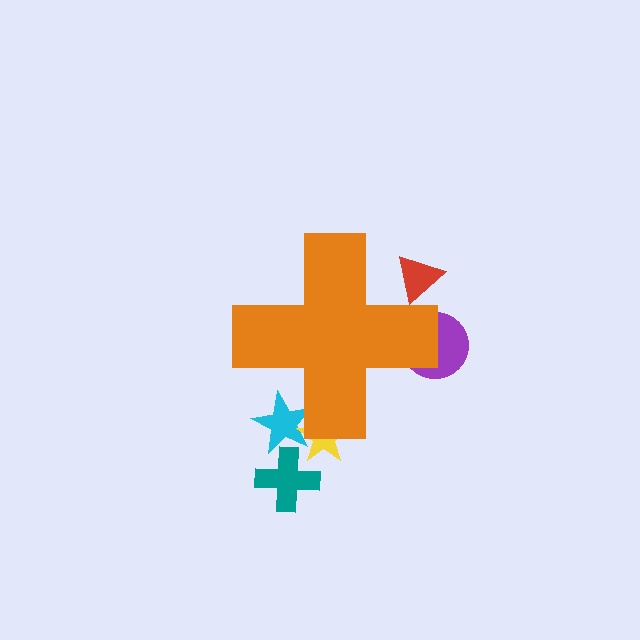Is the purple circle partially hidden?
Yes, the purple circle is partially hidden behind the orange cross.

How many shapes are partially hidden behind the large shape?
4 shapes are partially hidden.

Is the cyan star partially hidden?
Yes, the cyan star is partially hidden behind the orange cross.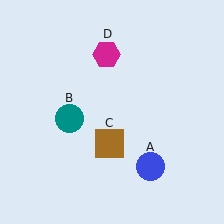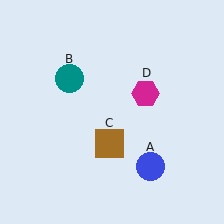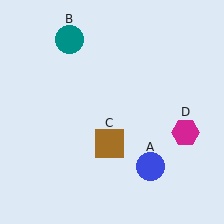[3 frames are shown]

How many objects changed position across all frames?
2 objects changed position: teal circle (object B), magenta hexagon (object D).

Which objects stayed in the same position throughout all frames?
Blue circle (object A) and brown square (object C) remained stationary.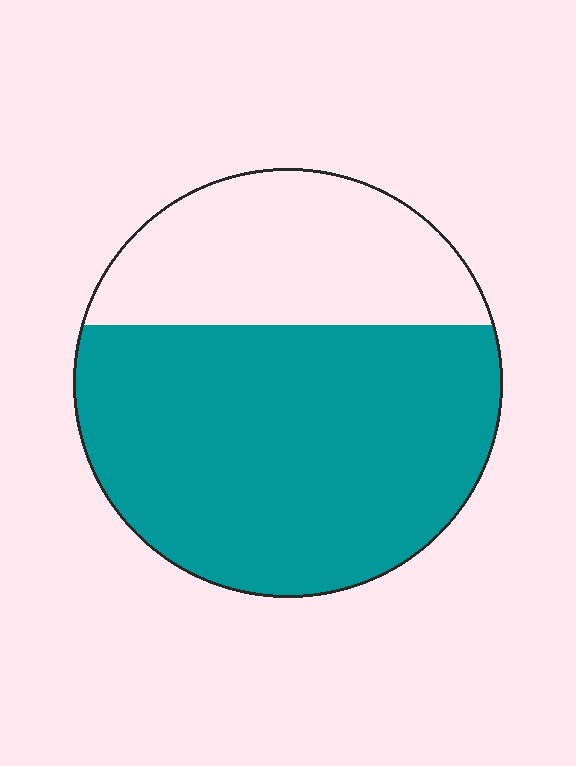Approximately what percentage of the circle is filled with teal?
Approximately 65%.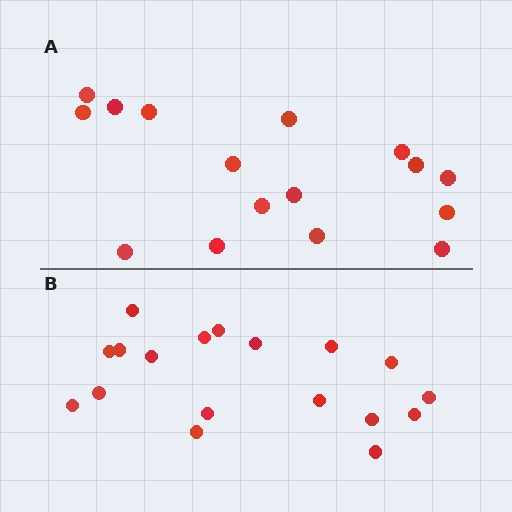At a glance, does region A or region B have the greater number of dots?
Region B (the bottom region) has more dots.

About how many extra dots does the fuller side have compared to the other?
Region B has just a few more — roughly 2 or 3 more dots than region A.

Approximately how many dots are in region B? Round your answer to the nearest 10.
About 20 dots. (The exact count is 18, which rounds to 20.)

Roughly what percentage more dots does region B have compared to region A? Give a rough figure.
About 10% more.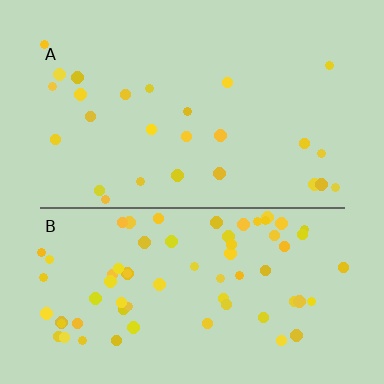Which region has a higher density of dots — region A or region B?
B (the bottom).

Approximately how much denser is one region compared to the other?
Approximately 2.7× — region B over region A.